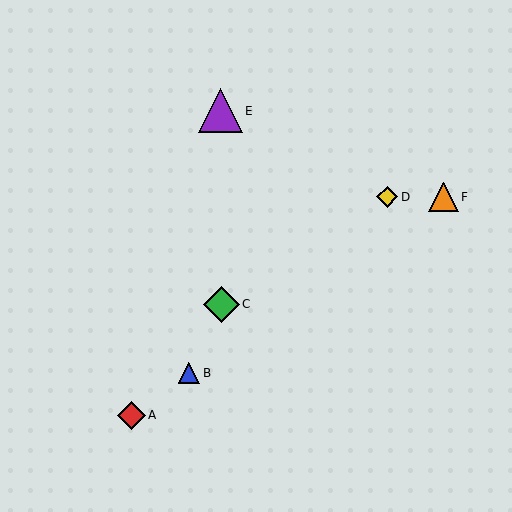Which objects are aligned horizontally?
Objects D, F are aligned horizontally.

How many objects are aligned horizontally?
2 objects (D, F) are aligned horizontally.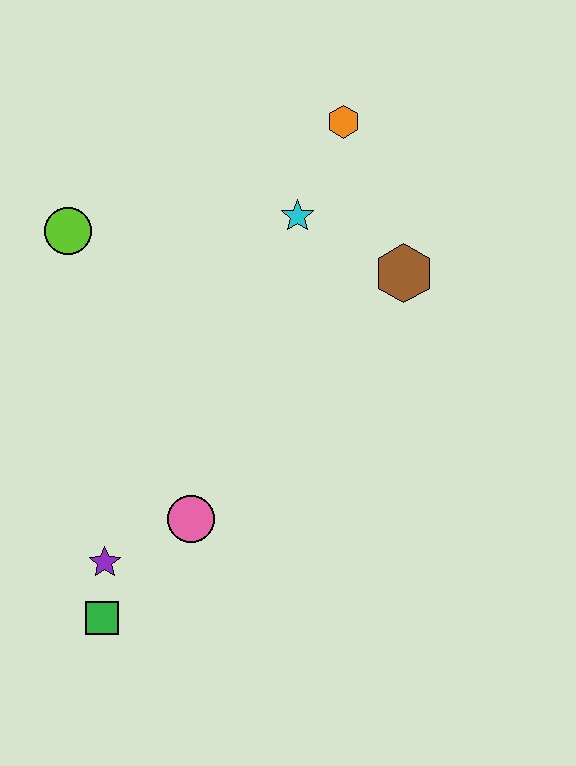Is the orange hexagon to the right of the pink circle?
Yes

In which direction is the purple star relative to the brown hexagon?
The purple star is to the left of the brown hexagon.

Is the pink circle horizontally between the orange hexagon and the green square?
Yes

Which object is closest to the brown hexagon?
The cyan star is closest to the brown hexagon.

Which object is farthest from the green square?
The orange hexagon is farthest from the green square.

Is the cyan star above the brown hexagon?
Yes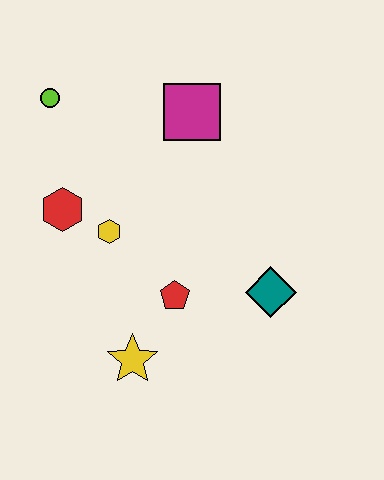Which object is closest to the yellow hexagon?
The red hexagon is closest to the yellow hexagon.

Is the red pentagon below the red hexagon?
Yes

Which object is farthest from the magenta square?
The yellow star is farthest from the magenta square.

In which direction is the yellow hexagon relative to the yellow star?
The yellow hexagon is above the yellow star.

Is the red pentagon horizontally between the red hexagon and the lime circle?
No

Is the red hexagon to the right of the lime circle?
Yes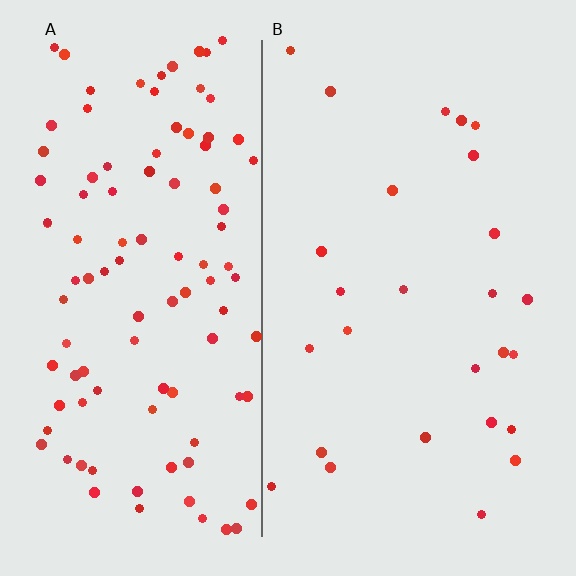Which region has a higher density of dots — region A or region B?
A (the left).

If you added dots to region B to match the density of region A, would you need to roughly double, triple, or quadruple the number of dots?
Approximately quadruple.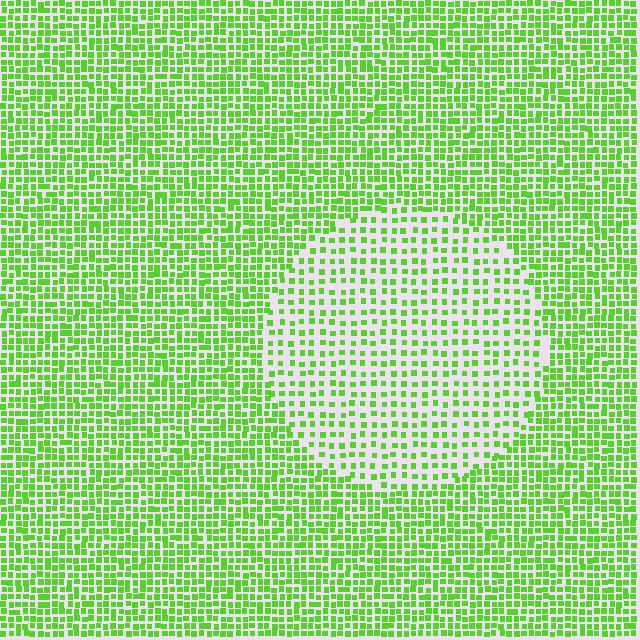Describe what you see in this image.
The image contains small lime elements arranged at two different densities. A circle-shaped region is visible where the elements are less densely packed than the surrounding area.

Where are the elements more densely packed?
The elements are more densely packed outside the circle boundary.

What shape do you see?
I see a circle.